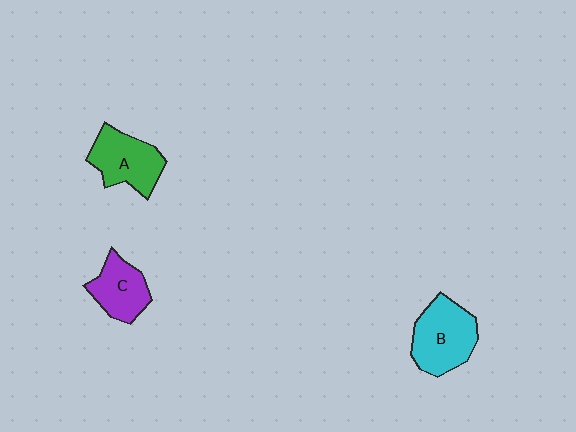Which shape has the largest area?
Shape B (cyan).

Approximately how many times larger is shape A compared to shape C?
Approximately 1.2 times.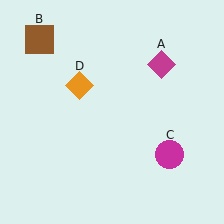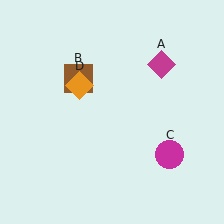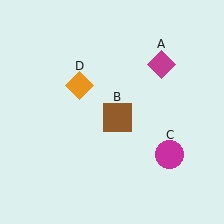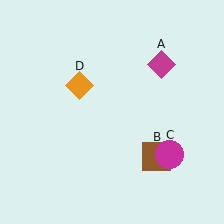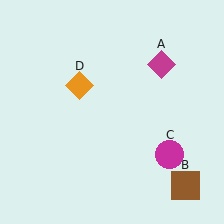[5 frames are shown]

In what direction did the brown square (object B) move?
The brown square (object B) moved down and to the right.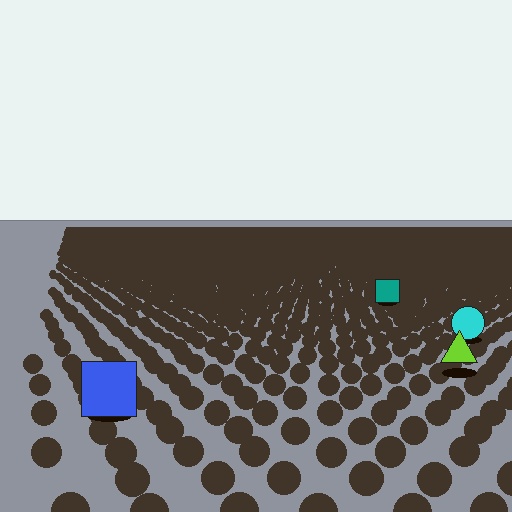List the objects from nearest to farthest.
From nearest to farthest: the blue square, the lime triangle, the cyan circle, the teal square.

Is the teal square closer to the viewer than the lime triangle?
No. The lime triangle is closer — you can tell from the texture gradient: the ground texture is coarser near it.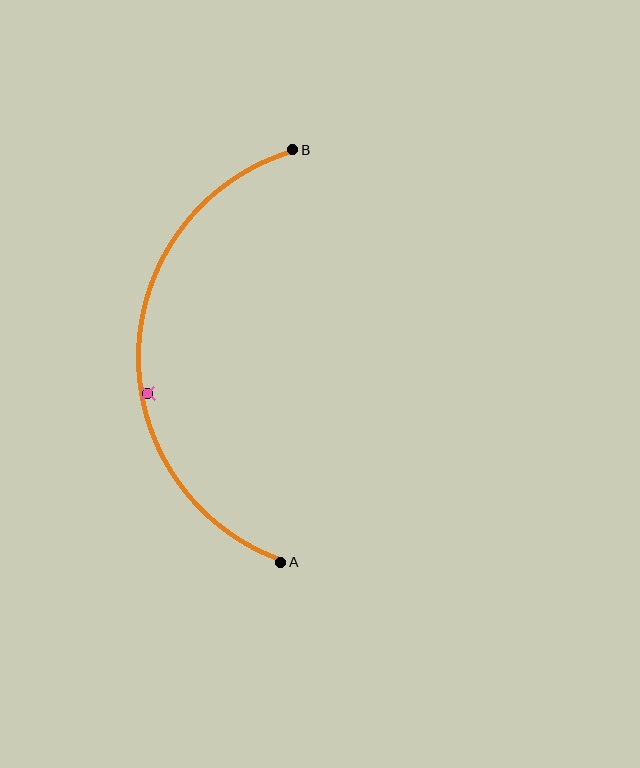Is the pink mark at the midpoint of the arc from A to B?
No — the pink mark does not lie on the arc at all. It sits slightly inside the curve.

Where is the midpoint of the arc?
The arc midpoint is the point on the curve farthest from the straight line joining A and B. It sits to the left of that line.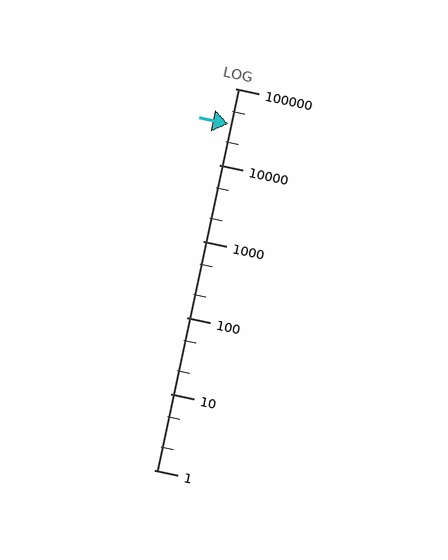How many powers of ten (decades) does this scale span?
The scale spans 5 decades, from 1 to 100000.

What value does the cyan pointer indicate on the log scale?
The pointer indicates approximately 34000.